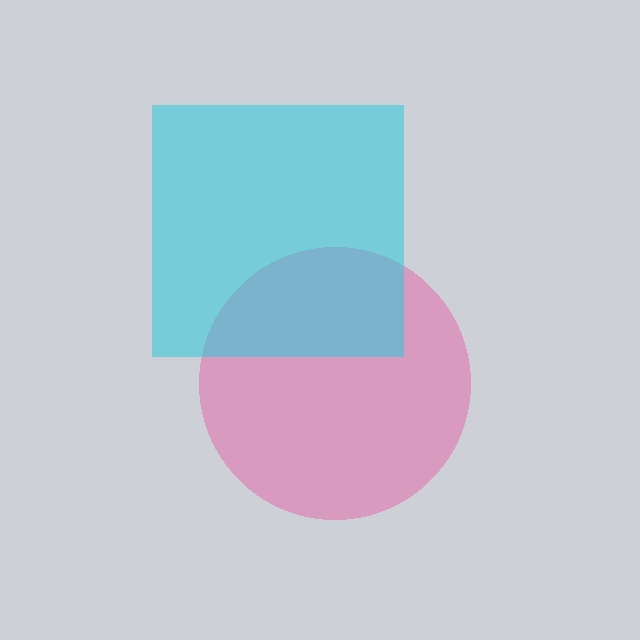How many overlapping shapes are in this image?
There are 2 overlapping shapes in the image.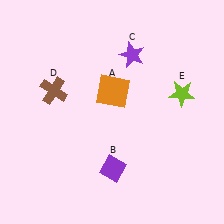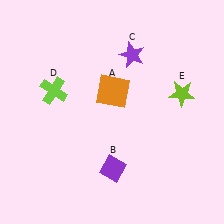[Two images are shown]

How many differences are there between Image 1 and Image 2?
There is 1 difference between the two images.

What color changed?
The cross (D) changed from brown in Image 1 to lime in Image 2.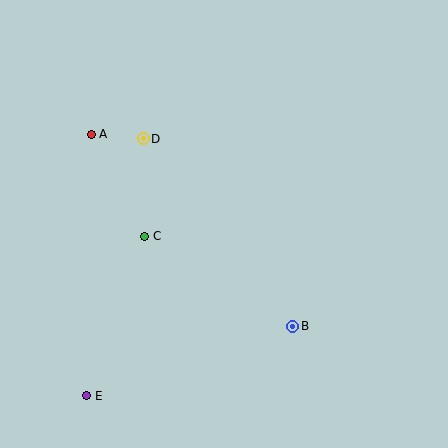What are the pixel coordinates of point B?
Point B is at (292, 326).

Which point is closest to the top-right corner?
Point D is closest to the top-right corner.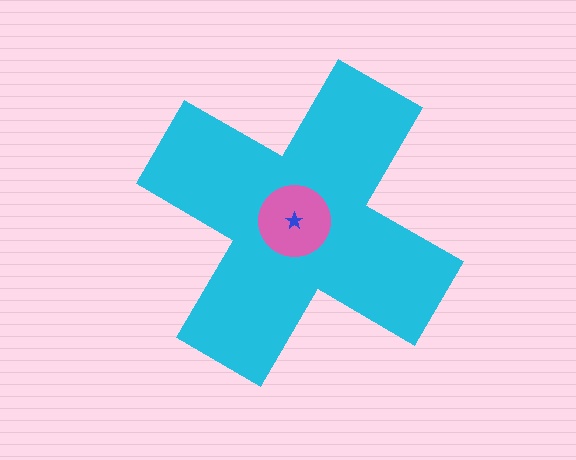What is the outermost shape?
The cyan cross.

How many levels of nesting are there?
3.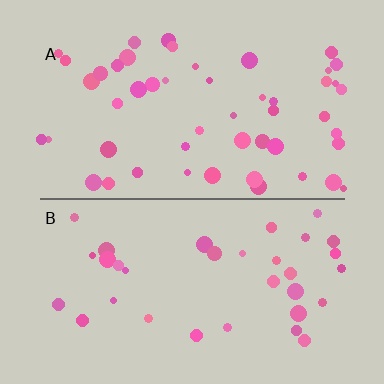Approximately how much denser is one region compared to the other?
Approximately 1.5× — region A over region B.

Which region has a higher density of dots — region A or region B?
A (the top).